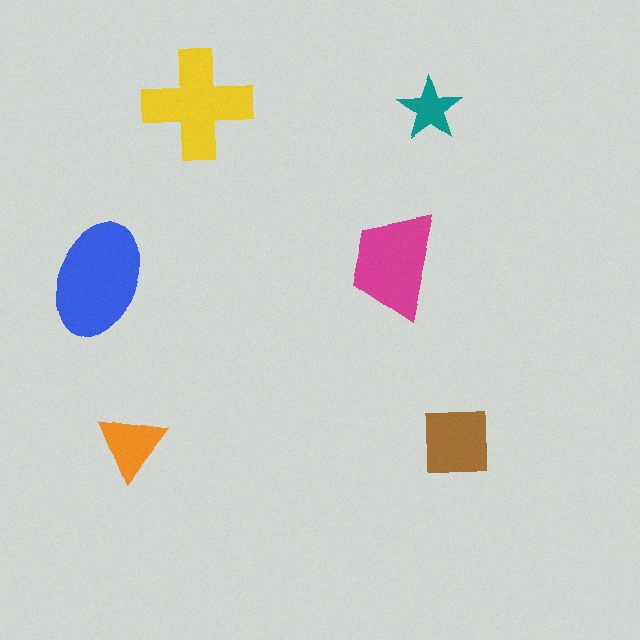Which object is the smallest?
The teal star.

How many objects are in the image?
There are 6 objects in the image.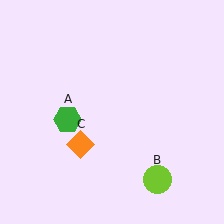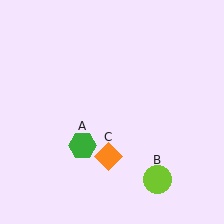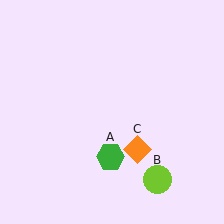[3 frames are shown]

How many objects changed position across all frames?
2 objects changed position: green hexagon (object A), orange diamond (object C).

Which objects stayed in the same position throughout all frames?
Lime circle (object B) remained stationary.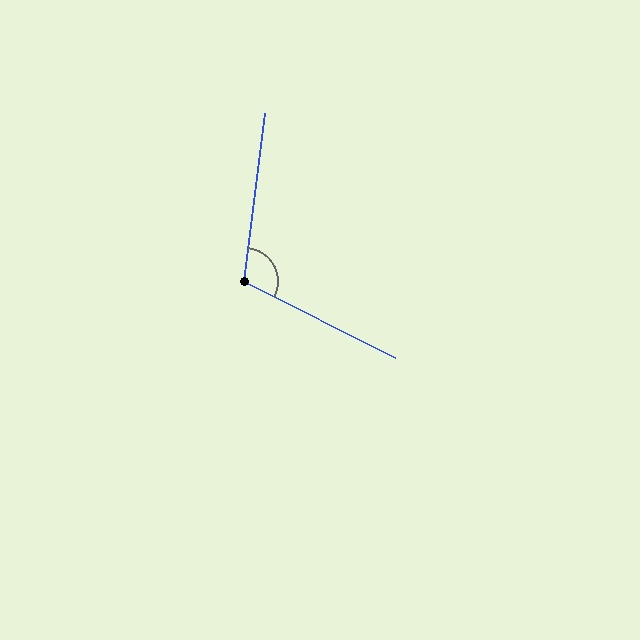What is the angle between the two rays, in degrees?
Approximately 110 degrees.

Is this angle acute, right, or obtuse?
It is obtuse.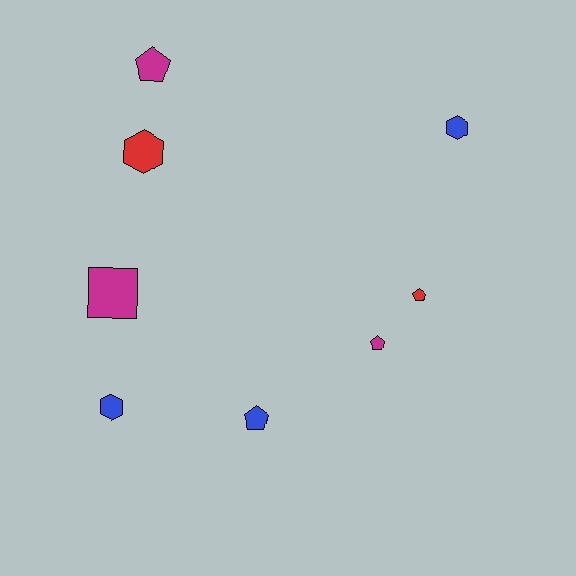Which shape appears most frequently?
Pentagon, with 4 objects.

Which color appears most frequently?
Magenta, with 3 objects.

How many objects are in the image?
There are 8 objects.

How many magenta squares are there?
There is 1 magenta square.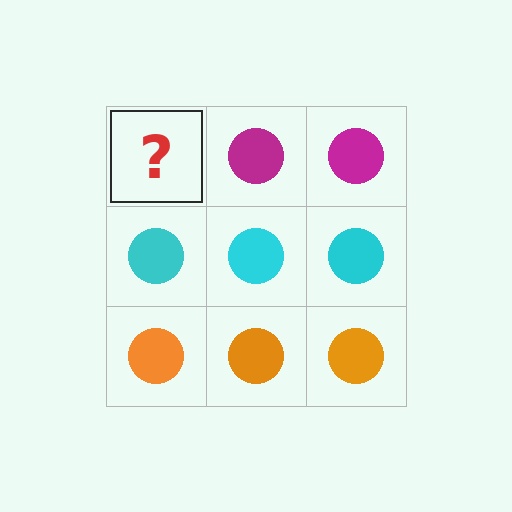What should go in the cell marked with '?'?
The missing cell should contain a magenta circle.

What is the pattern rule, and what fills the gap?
The rule is that each row has a consistent color. The gap should be filled with a magenta circle.